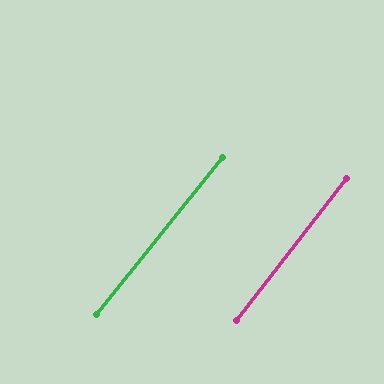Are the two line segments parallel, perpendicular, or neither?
Parallel — their directions differ by only 1.0°.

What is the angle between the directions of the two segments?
Approximately 1 degree.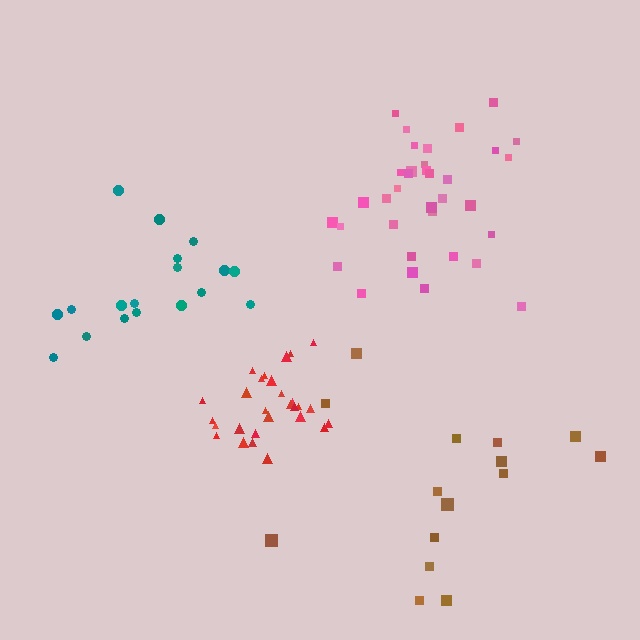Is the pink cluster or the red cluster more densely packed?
Red.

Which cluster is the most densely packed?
Red.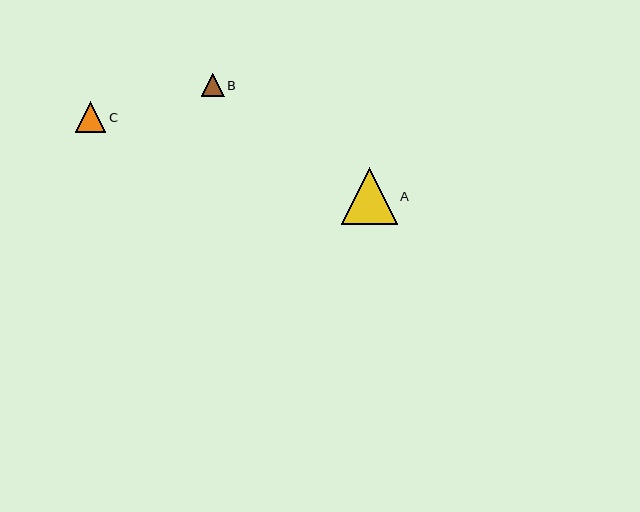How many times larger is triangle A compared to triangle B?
Triangle A is approximately 2.5 times the size of triangle B.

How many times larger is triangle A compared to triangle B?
Triangle A is approximately 2.5 times the size of triangle B.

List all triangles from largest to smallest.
From largest to smallest: A, C, B.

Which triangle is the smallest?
Triangle B is the smallest with a size of approximately 23 pixels.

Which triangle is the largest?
Triangle A is the largest with a size of approximately 56 pixels.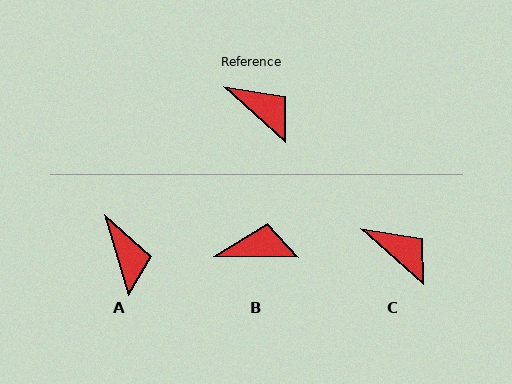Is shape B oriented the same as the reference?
No, it is off by about 42 degrees.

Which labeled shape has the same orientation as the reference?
C.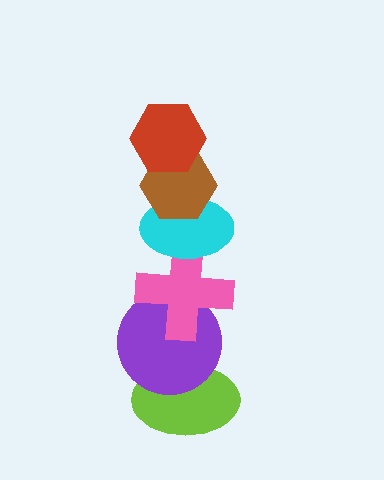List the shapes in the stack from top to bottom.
From top to bottom: the red hexagon, the brown hexagon, the cyan ellipse, the pink cross, the purple circle, the lime ellipse.